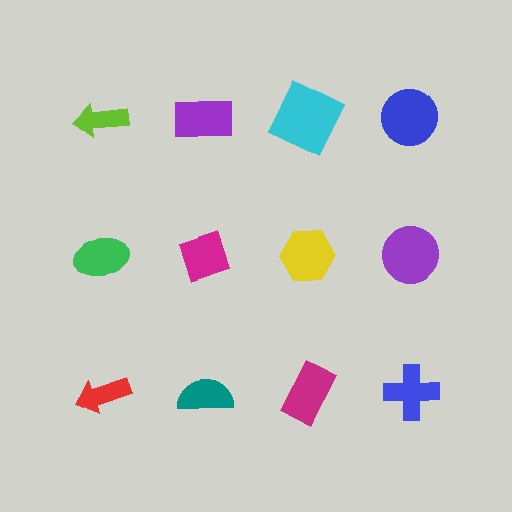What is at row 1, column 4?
A blue circle.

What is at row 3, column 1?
A red arrow.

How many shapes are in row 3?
4 shapes.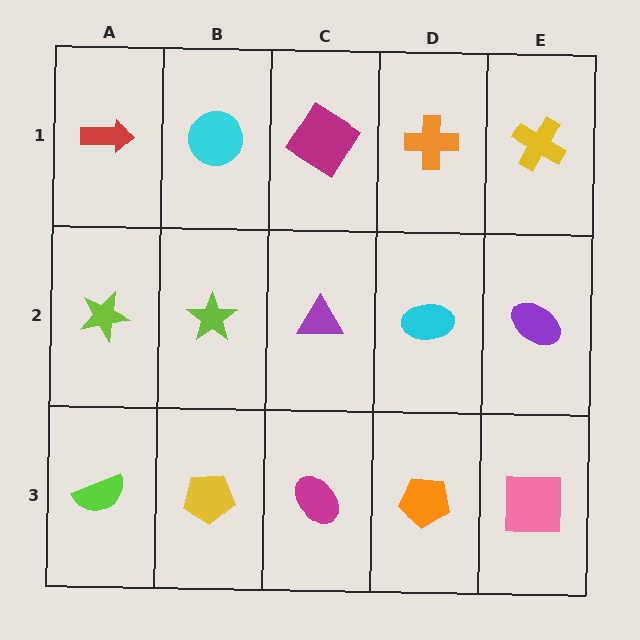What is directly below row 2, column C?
A magenta ellipse.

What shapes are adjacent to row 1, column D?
A cyan ellipse (row 2, column D), a magenta diamond (row 1, column C), a yellow cross (row 1, column E).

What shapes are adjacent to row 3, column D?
A cyan ellipse (row 2, column D), a magenta ellipse (row 3, column C), a pink square (row 3, column E).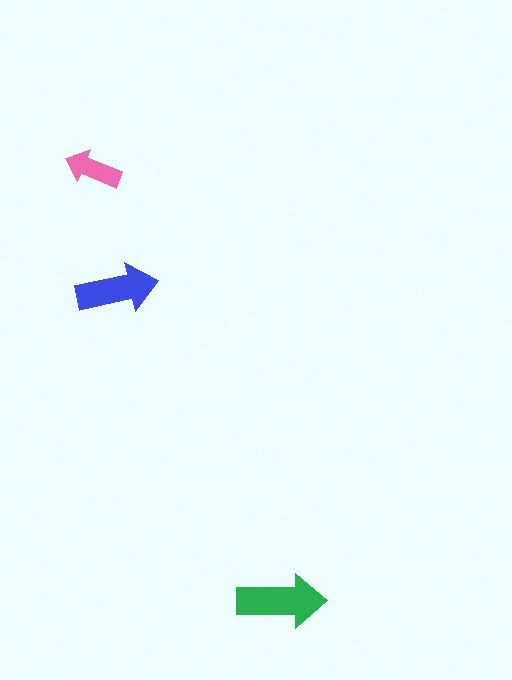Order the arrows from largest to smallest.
the green one, the blue one, the pink one.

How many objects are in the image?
There are 3 objects in the image.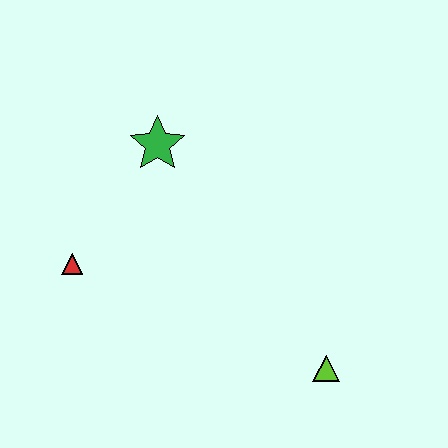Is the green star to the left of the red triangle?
No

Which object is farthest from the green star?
The lime triangle is farthest from the green star.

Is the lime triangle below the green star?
Yes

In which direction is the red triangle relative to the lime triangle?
The red triangle is to the left of the lime triangle.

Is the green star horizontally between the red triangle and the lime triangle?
Yes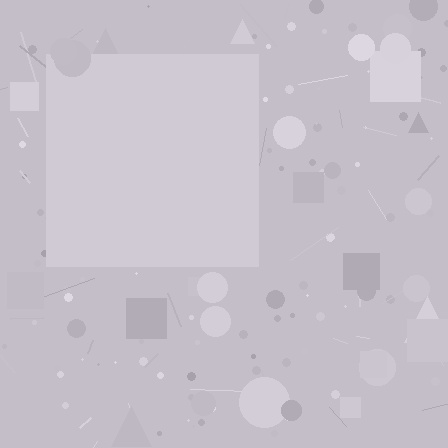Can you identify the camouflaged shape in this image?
The camouflaged shape is a square.